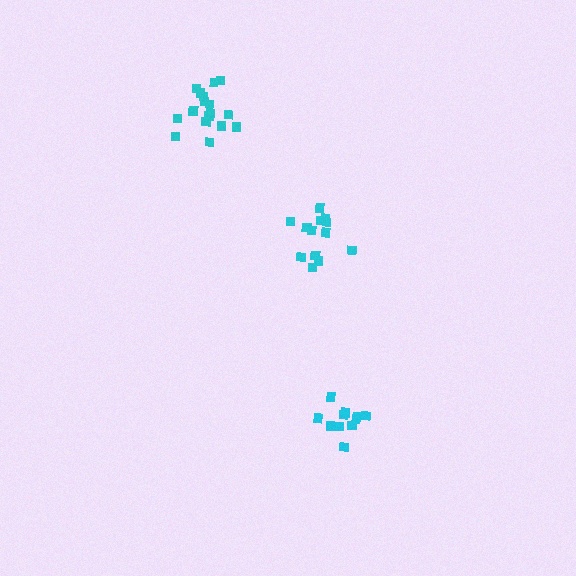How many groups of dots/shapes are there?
There are 3 groups.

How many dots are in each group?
Group 1: 11 dots, Group 2: 13 dots, Group 3: 17 dots (41 total).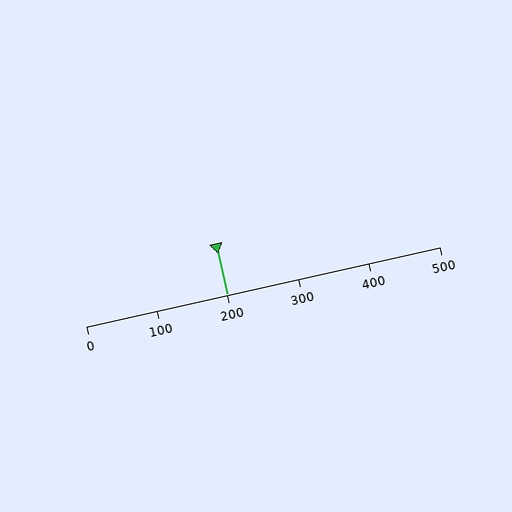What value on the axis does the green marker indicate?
The marker indicates approximately 200.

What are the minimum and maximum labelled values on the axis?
The axis runs from 0 to 500.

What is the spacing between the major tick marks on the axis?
The major ticks are spaced 100 apart.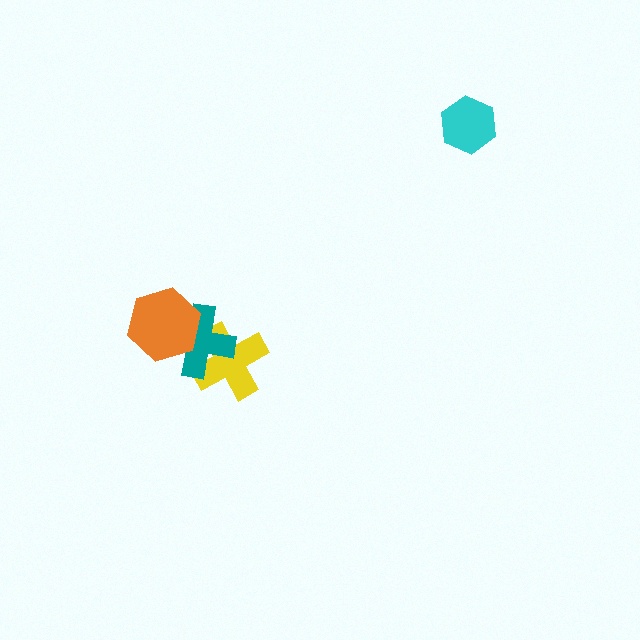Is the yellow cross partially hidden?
Yes, it is partially covered by another shape.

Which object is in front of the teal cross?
The orange hexagon is in front of the teal cross.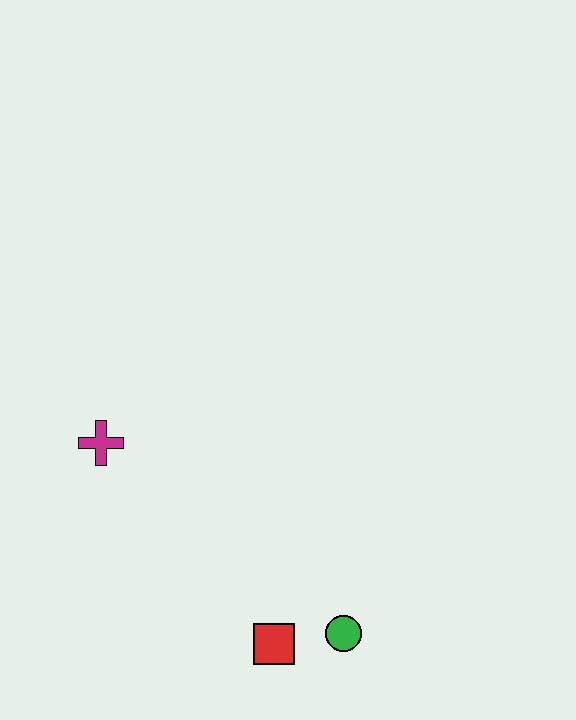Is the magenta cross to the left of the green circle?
Yes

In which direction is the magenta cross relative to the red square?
The magenta cross is above the red square.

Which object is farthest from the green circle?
The magenta cross is farthest from the green circle.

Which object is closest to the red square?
The green circle is closest to the red square.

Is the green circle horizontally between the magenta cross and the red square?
No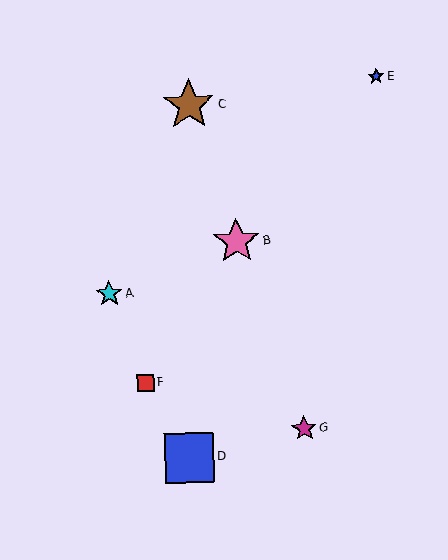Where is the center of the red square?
The center of the red square is at (145, 383).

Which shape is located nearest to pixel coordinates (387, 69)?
The blue star (labeled E) at (376, 76) is nearest to that location.